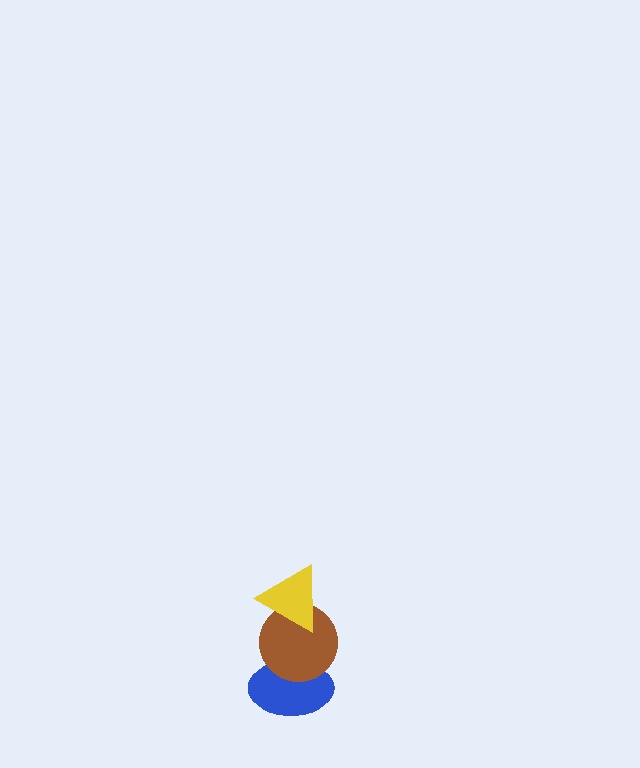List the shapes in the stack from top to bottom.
From top to bottom: the yellow triangle, the brown circle, the blue ellipse.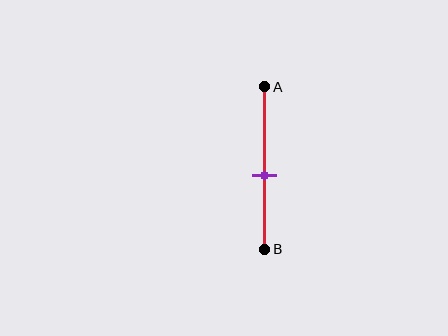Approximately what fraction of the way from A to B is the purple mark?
The purple mark is approximately 55% of the way from A to B.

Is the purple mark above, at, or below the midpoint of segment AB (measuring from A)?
The purple mark is below the midpoint of segment AB.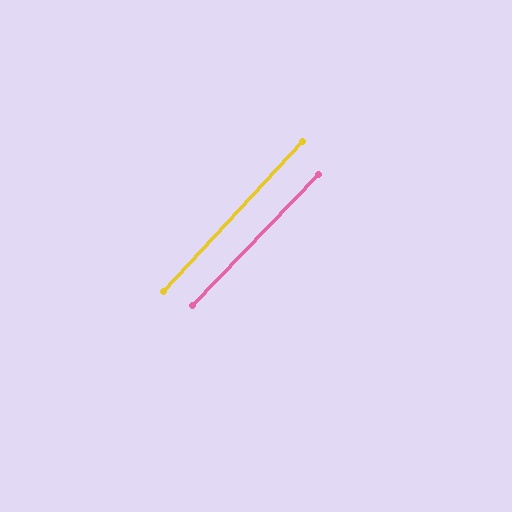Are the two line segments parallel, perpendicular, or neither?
Parallel — their directions differ by only 1.0°.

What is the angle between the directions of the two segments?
Approximately 1 degree.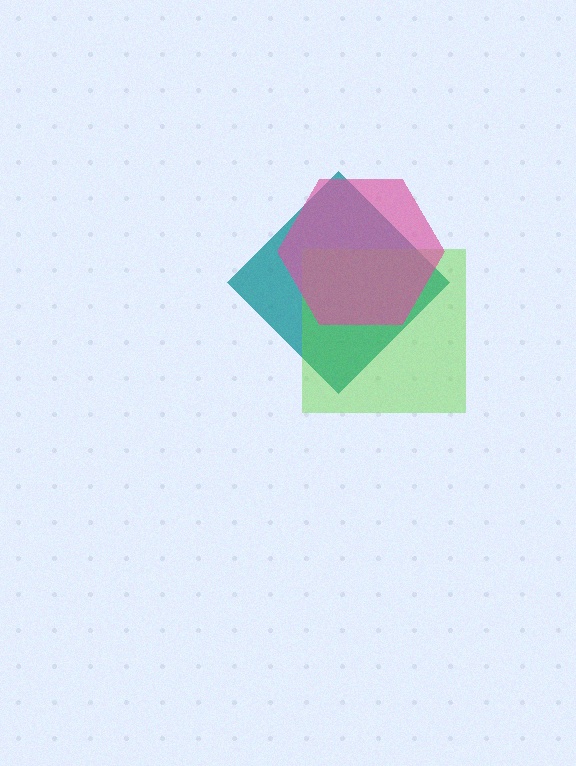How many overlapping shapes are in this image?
There are 3 overlapping shapes in the image.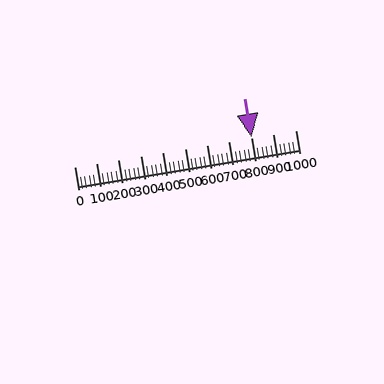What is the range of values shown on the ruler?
The ruler shows values from 0 to 1000.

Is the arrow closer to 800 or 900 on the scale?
The arrow is closer to 800.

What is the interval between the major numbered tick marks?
The major tick marks are spaced 100 units apart.